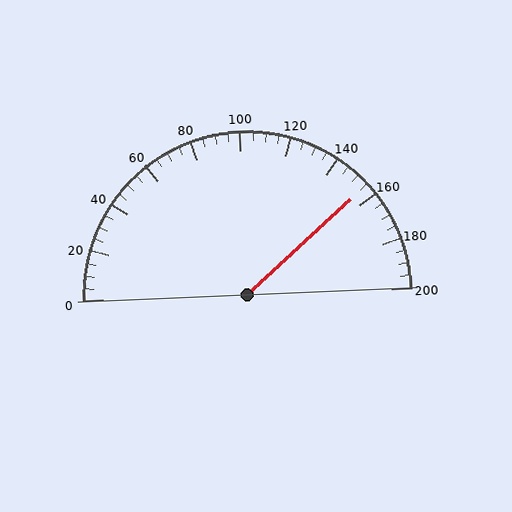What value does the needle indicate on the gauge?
The needle indicates approximately 155.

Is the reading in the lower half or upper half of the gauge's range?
The reading is in the upper half of the range (0 to 200).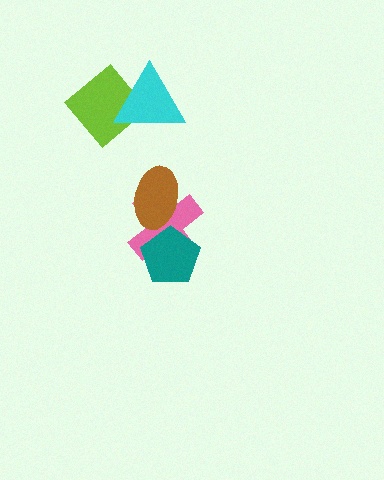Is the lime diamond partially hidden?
Yes, it is partially covered by another shape.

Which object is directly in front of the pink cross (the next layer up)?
The teal pentagon is directly in front of the pink cross.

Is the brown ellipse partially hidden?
No, no other shape covers it.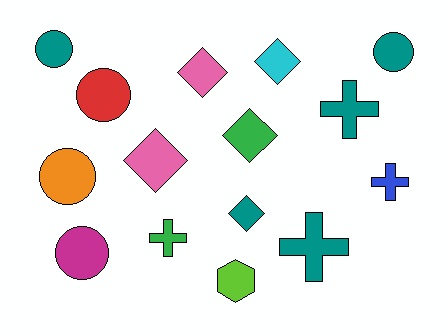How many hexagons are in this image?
There is 1 hexagon.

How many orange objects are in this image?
There is 1 orange object.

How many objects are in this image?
There are 15 objects.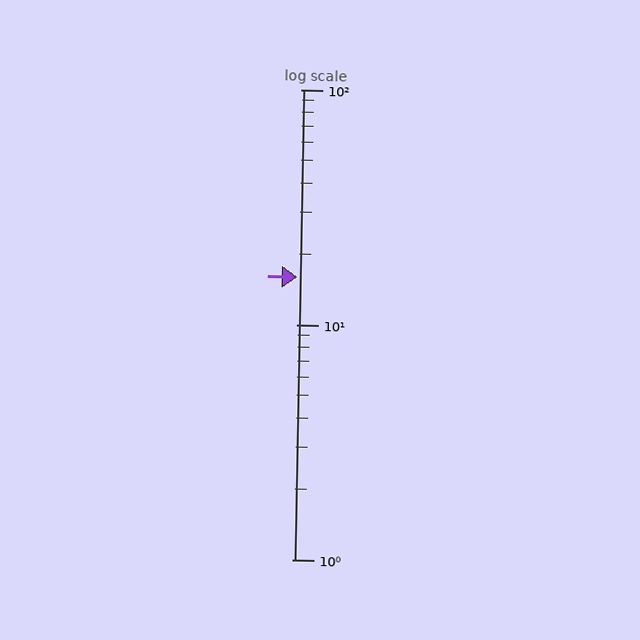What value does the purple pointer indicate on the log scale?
The pointer indicates approximately 16.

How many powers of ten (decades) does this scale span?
The scale spans 2 decades, from 1 to 100.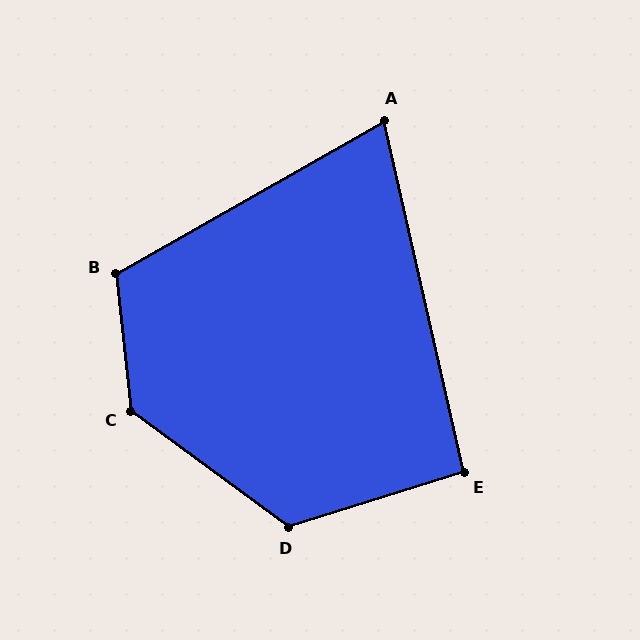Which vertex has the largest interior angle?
C, at approximately 133 degrees.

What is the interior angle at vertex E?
Approximately 95 degrees (approximately right).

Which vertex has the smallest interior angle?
A, at approximately 73 degrees.